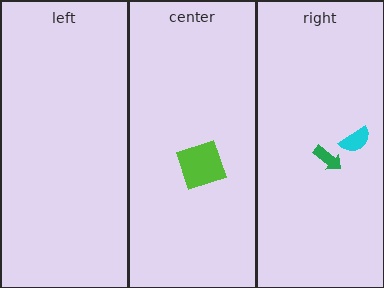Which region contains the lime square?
The center region.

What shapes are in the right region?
The cyan semicircle, the green arrow.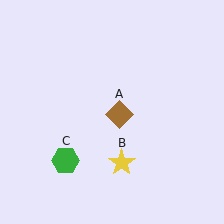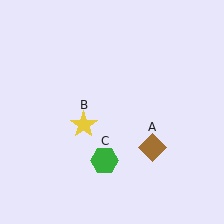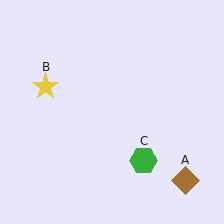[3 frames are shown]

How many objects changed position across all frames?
3 objects changed position: brown diamond (object A), yellow star (object B), green hexagon (object C).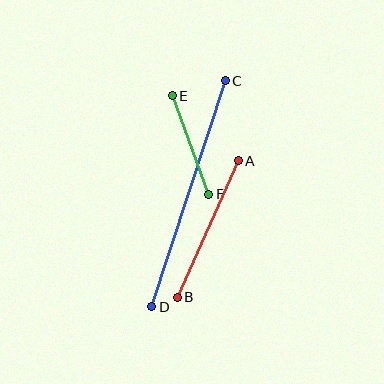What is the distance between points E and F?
The distance is approximately 105 pixels.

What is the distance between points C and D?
The distance is approximately 238 pixels.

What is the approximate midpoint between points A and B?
The midpoint is at approximately (208, 229) pixels.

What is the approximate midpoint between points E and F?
The midpoint is at approximately (191, 145) pixels.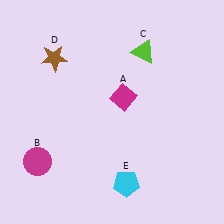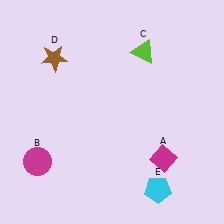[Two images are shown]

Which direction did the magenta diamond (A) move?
The magenta diamond (A) moved down.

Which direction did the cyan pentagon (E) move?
The cyan pentagon (E) moved right.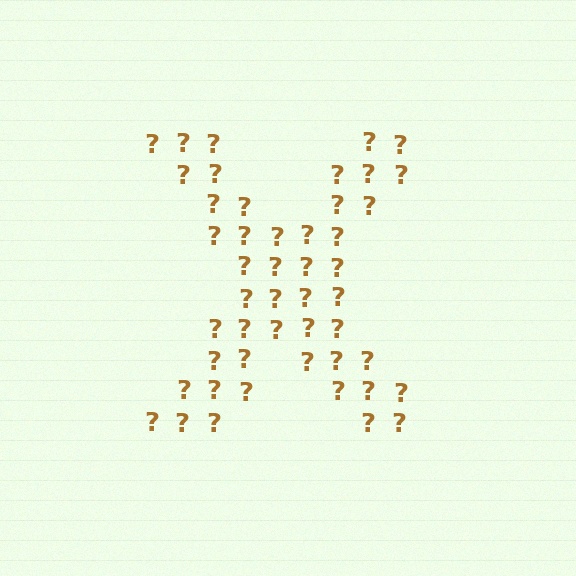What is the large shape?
The large shape is the letter X.